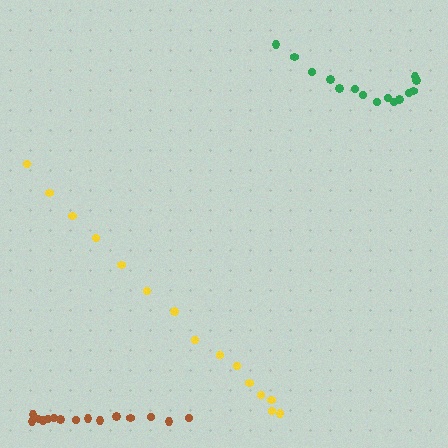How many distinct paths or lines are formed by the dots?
There are 3 distinct paths.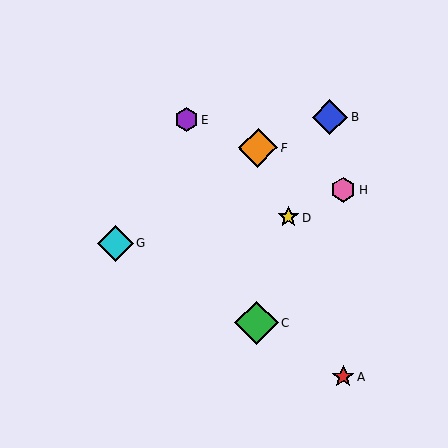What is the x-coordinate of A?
Object A is at x≈343.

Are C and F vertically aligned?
Yes, both are at x≈257.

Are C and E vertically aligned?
No, C is at x≈257 and E is at x≈186.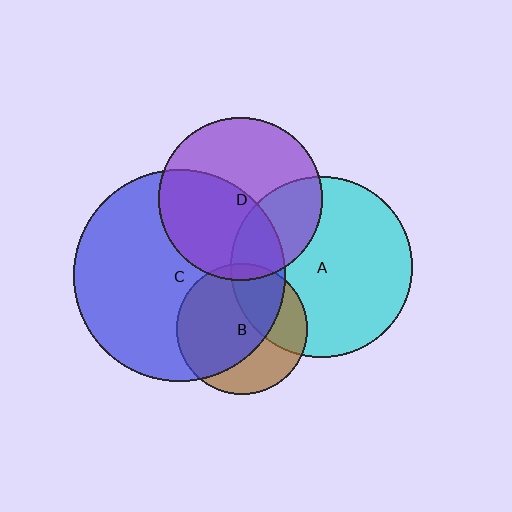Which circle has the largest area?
Circle C (blue).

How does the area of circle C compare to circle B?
Approximately 2.6 times.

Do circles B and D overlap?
Yes.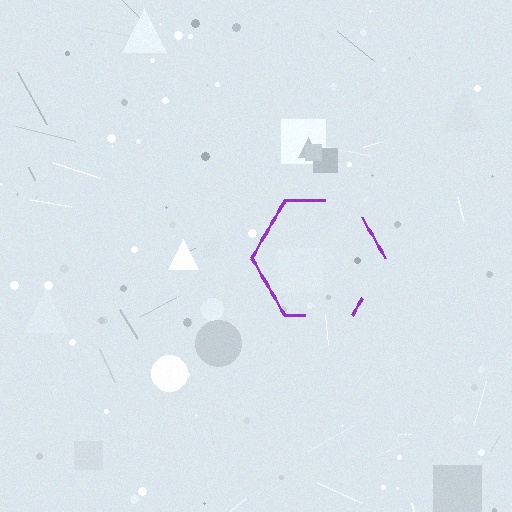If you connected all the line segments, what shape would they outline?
They would outline a hexagon.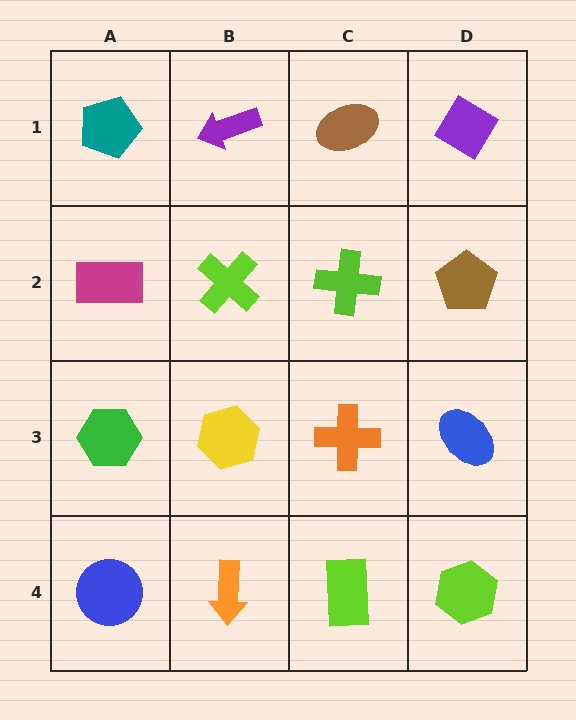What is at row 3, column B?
A yellow hexagon.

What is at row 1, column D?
A purple diamond.